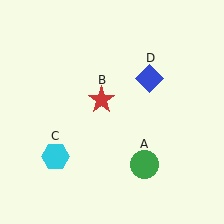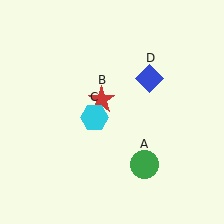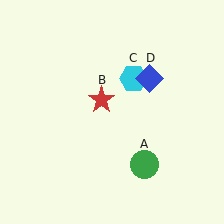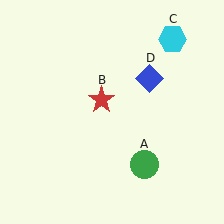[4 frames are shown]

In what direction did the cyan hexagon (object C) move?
The cyan hexagon (object C) moved up and to the right.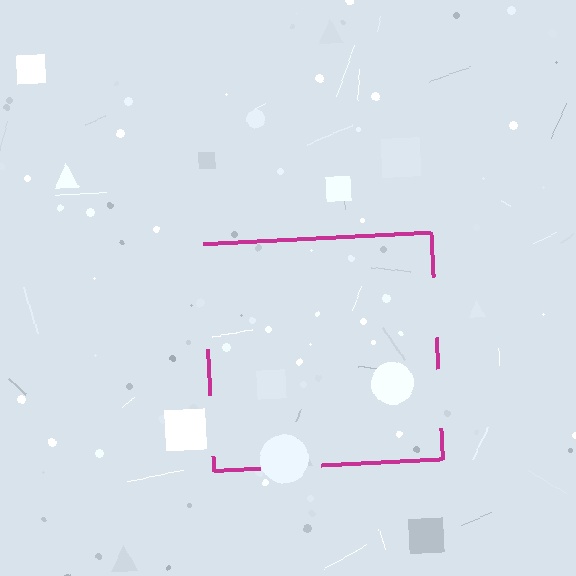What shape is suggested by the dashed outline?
The dashed outline suggests a square.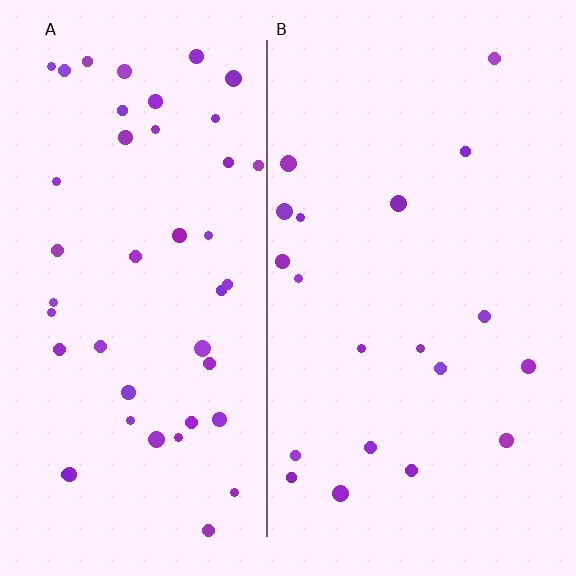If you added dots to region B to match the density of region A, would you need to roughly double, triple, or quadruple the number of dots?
Approximately double.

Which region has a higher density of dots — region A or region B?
A (the left).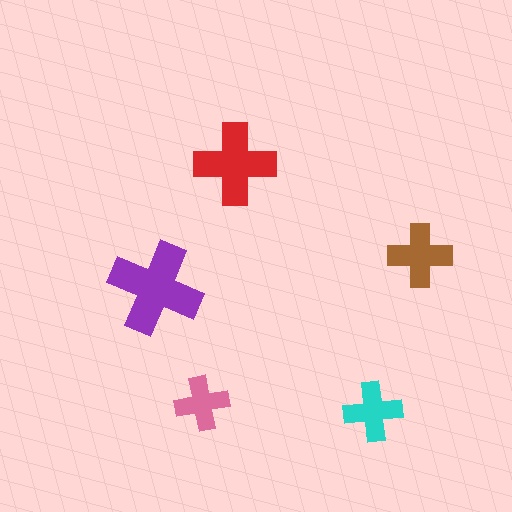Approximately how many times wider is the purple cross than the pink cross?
About 1.5 times wider.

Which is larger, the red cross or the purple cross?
The purple one.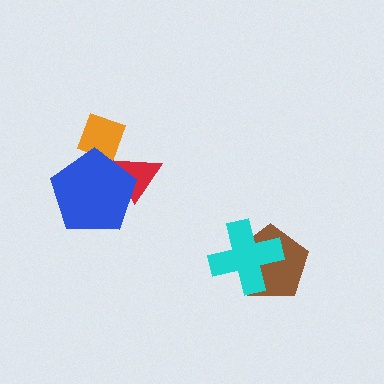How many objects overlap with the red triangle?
1 object overlaps with the red triangle.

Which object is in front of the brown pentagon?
The cyan cross is in front of the brown pentagon.